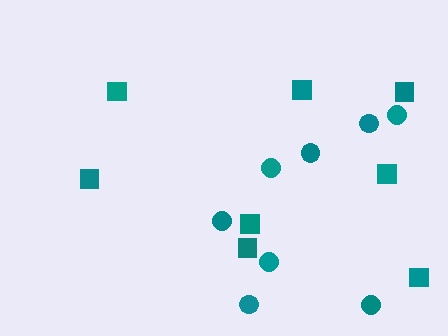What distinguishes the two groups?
There are 2 groups: one group of squares (8) and one group of circles (8).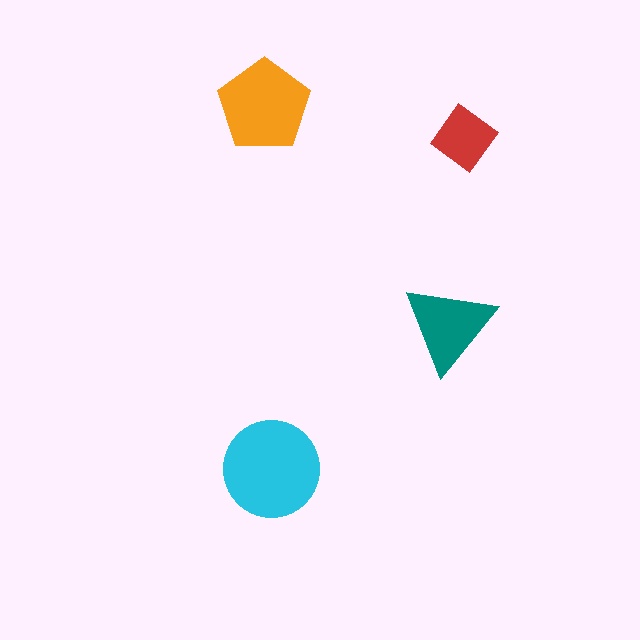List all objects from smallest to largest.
The red diamond, the teal triangle, the orange pentagon, the cyan circle.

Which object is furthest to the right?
The red diamond is rightmost.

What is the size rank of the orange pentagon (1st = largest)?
2nd.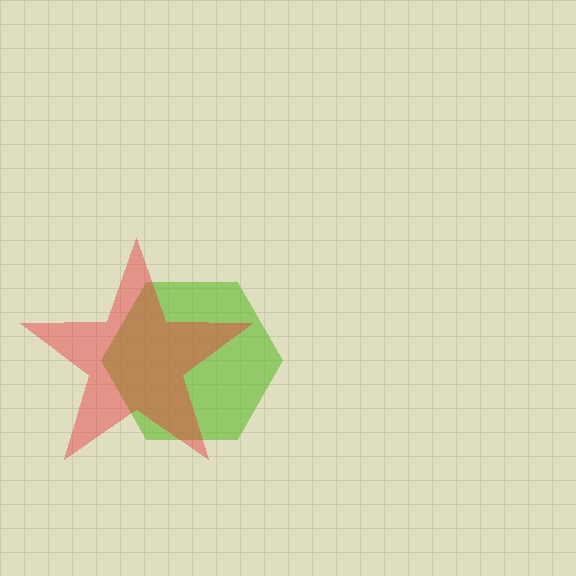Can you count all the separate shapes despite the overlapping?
Yes, there are 2 separate shapes.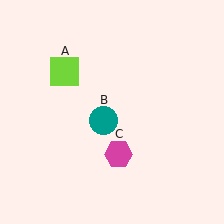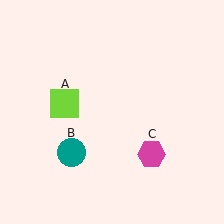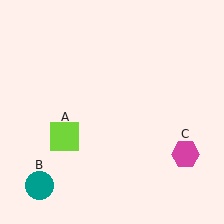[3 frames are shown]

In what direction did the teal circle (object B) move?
The teal circle (object B) moved down and to the left.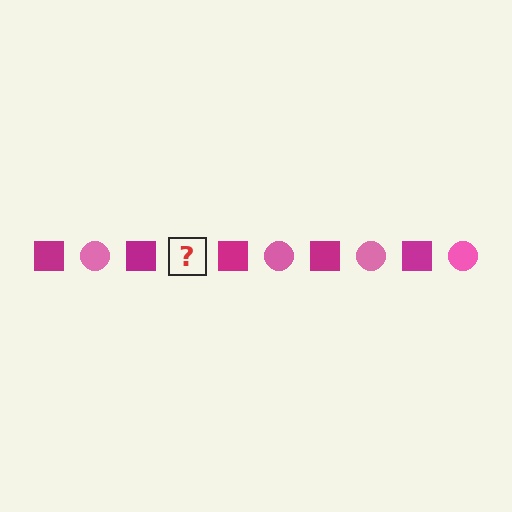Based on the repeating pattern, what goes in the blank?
The blank should be a pink circle.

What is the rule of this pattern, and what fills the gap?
The rule is that the pattern alternates between magenta square and pink circle. The gap should be filled with a pink circle.